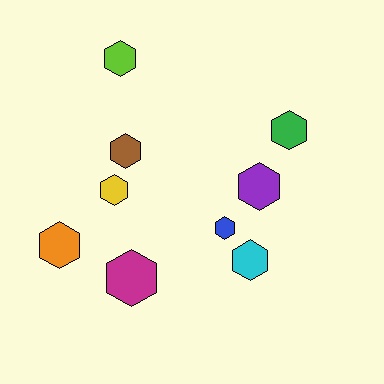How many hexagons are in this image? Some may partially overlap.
There are 9 hexagons.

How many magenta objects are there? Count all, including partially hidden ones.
There is 1 magenta object.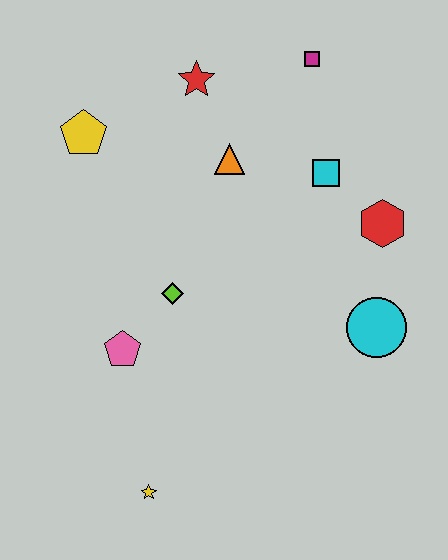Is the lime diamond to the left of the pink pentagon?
No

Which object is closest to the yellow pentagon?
The red star is closest to the yellow pentagon.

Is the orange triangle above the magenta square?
No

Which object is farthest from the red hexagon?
The yellow star is farthest from the red hexagon.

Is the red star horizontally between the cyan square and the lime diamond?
Yes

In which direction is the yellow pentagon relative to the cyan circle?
The yellow pentagon is to the left of the cyan circle.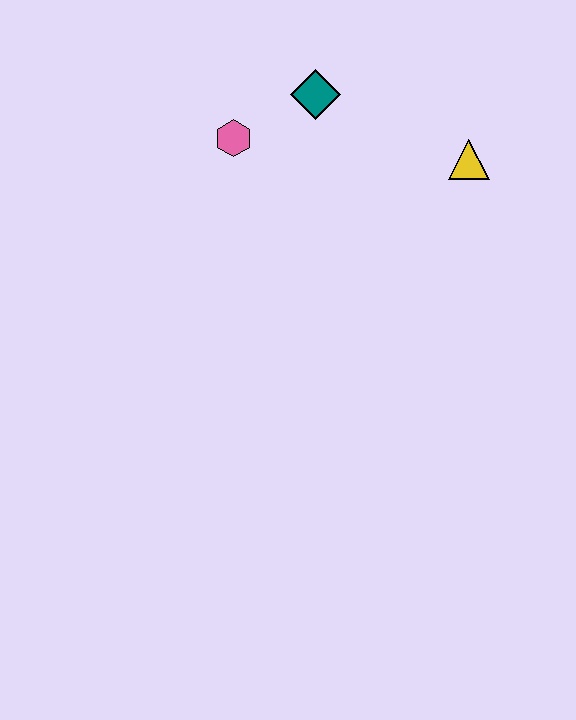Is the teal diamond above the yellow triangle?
Yes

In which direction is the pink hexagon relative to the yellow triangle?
The pink hexagon is to the left of the yellow triangle.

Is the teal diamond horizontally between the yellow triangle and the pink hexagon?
Yes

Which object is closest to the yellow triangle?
The teal diamond is closest to the yellow triangle.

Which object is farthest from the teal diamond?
The yellow triangle is farthest from the teal diamond.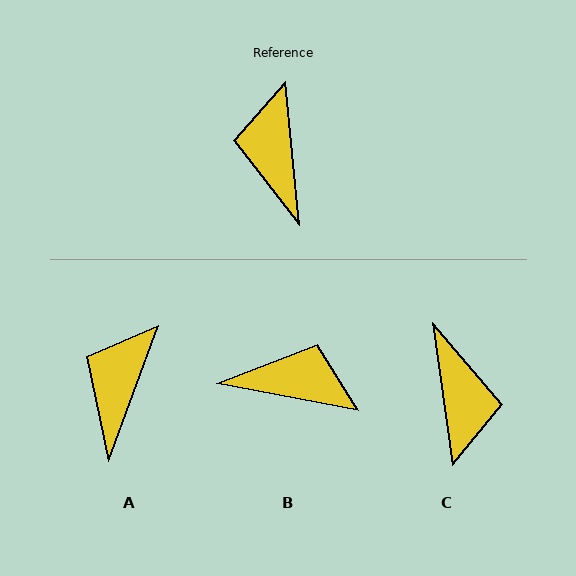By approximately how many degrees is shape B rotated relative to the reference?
Approximately 107 degrees clockwise.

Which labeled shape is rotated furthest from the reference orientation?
C, about 178 degrees away.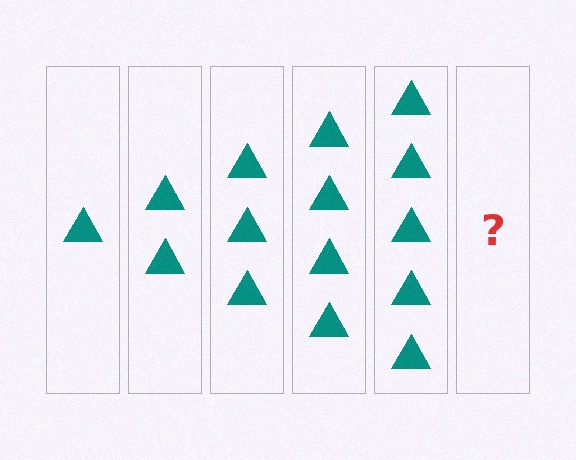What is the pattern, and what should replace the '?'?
The pattern is that each step adds one more triangle. The '?' should be 6 triangles.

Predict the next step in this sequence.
The next step is 6 triangles.